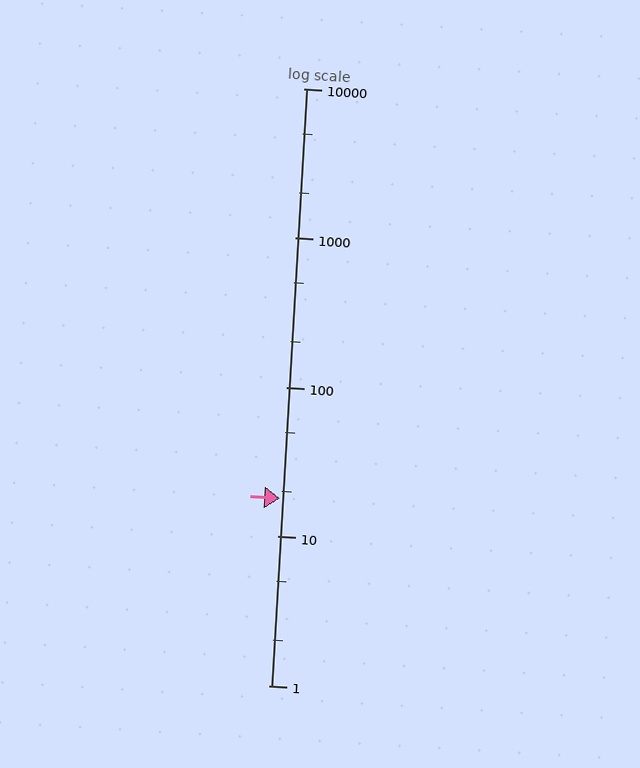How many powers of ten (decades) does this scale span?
The scale spans 4 decades, from 1 to 10000.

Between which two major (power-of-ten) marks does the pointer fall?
The pointer is between 10 and 100.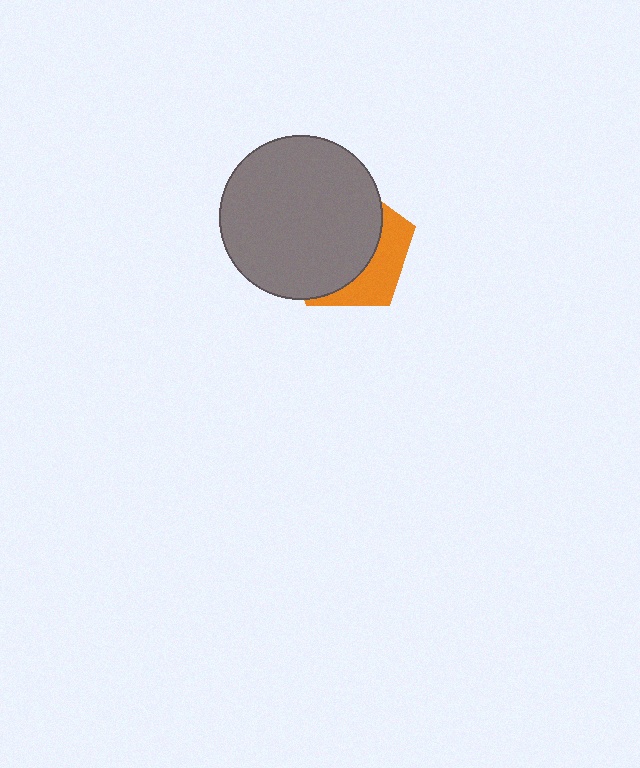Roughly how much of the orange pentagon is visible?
A small part of it is visible (roughly 32%).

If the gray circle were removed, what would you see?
You would see the complete orange pentagon.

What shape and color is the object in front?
The object in front is a gray circle.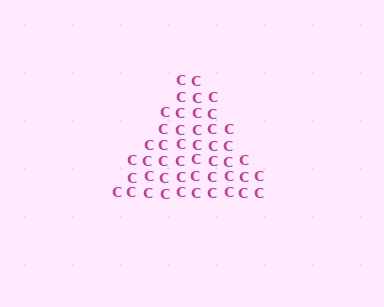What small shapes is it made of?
It is made of small letter C's.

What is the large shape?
The large shape is a triangle.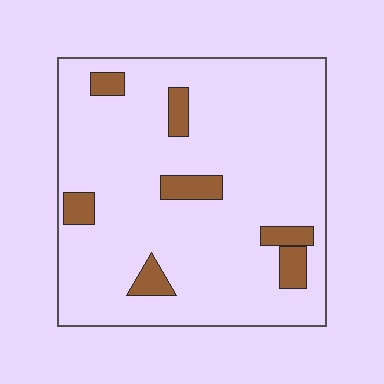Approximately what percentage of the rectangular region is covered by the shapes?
Approximately 10%.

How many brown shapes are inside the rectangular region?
7.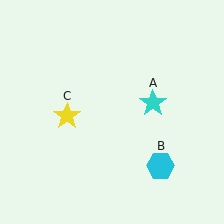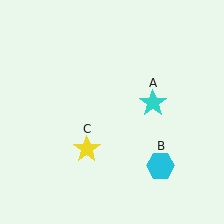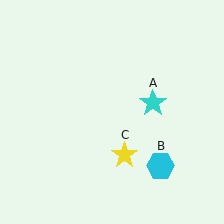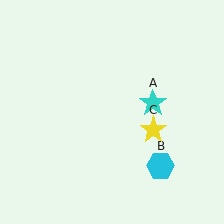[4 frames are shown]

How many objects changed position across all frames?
1 object changed position: yellow star (object C).